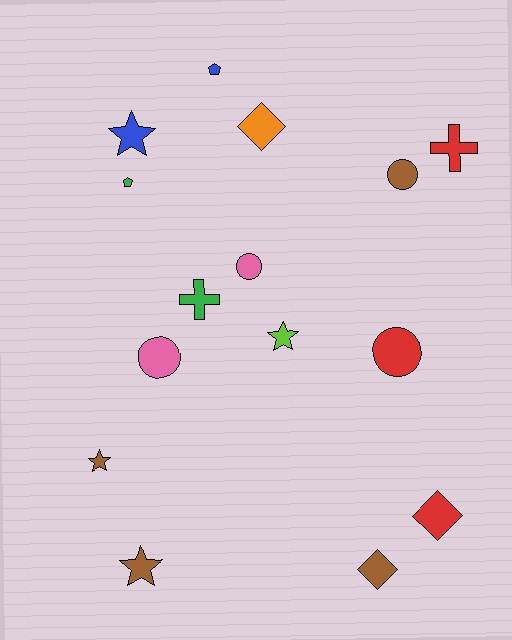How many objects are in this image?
There are 15 objects.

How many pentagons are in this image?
There are 2 pentagons.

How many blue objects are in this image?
There are 2 blue objects.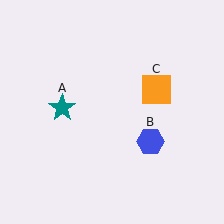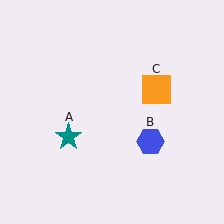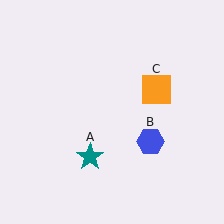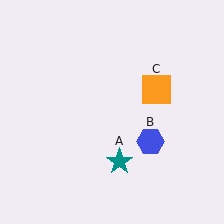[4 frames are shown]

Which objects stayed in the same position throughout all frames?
Blue hexagon (object B) and orange square (object C) remained stationary.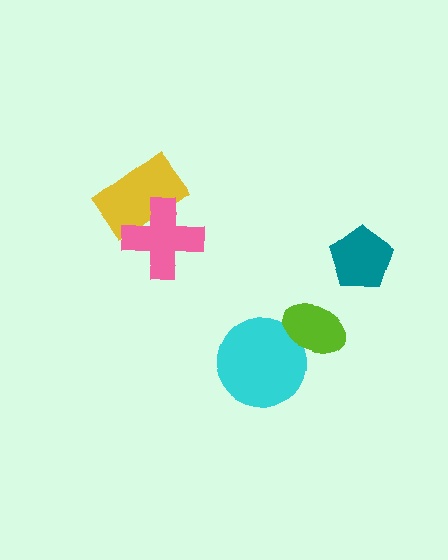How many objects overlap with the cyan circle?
1 object overlaps with the cyan circle.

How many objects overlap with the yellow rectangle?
1 object overlaps with the yellow rectangle.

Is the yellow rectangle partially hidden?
Yes, it is partially covered by another shape.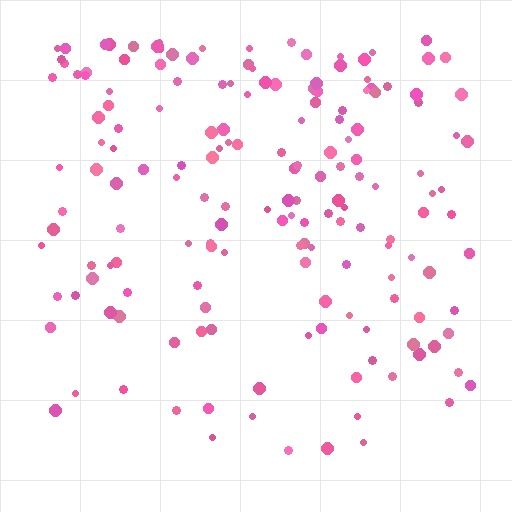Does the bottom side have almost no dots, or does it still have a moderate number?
Still a moderate number, just noticeably fewer than the top.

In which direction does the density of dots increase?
From bottom to top, with the top side densest.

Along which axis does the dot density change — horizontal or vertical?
Vertical.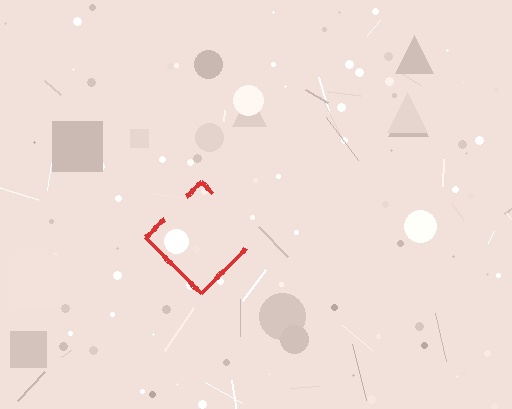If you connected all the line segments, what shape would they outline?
They would outline a diamond.